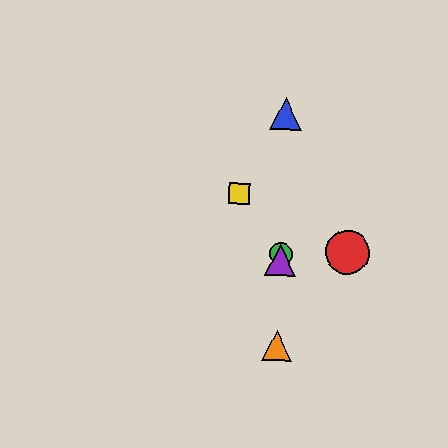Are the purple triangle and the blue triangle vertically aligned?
Yes, both are at x≈281.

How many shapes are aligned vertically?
4 shapes (the blue triangle, the green circle, the purple triangle, the orange triangle) are aligned vertically.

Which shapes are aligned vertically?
The blue triangle, the green circle, the purple triangle, the orange triangle are aligned vertically.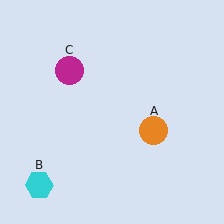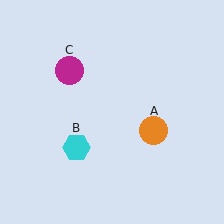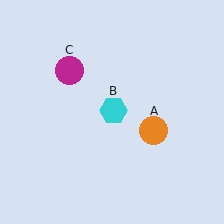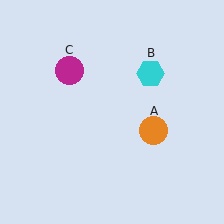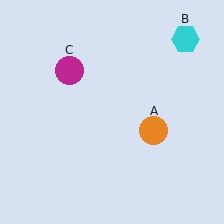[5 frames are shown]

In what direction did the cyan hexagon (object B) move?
The cyan hexagon (object B) moved up and to the right.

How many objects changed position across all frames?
1 object changed position: cyan hexagon (object B).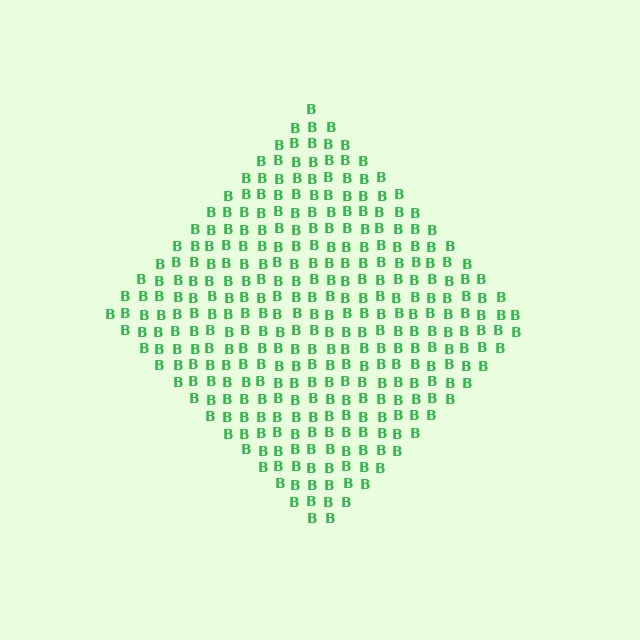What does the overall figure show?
The overall figure shows a diamond.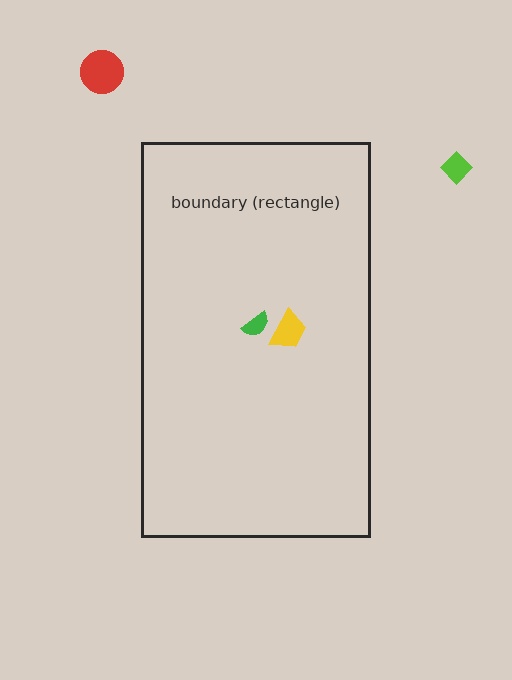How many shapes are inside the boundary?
2 inside, 2 outside.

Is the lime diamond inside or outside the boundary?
Outside.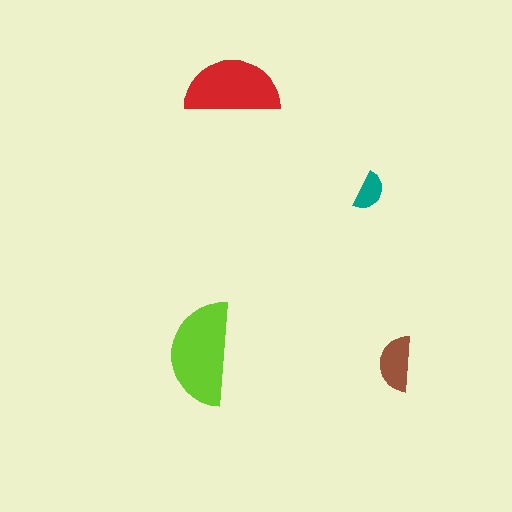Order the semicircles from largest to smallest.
the lime one, the red one, the brown one, the teal one.